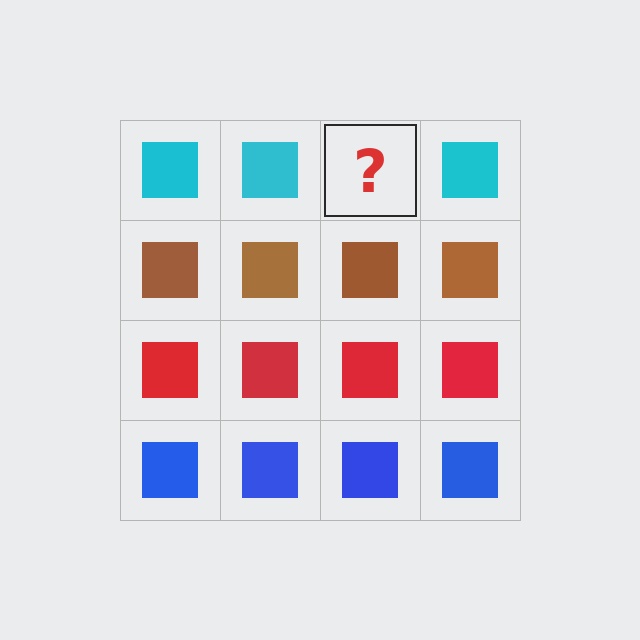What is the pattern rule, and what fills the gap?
The rule is that each row has a consistent color. The gap should be filled with a cyan square.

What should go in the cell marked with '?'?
The missing cell should contain a cyan square.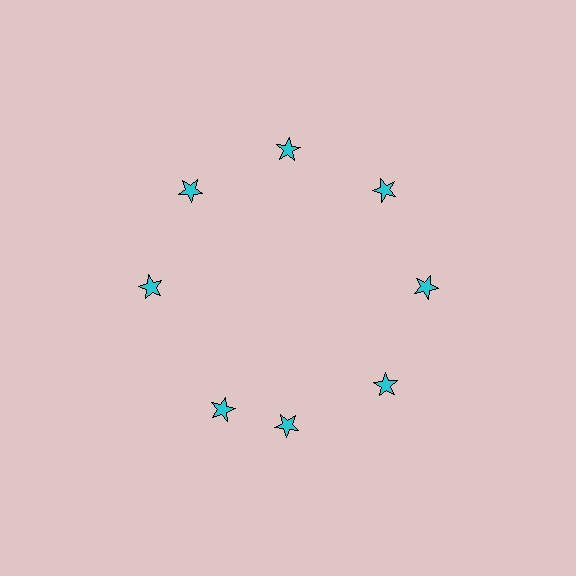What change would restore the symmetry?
The symmetry would be restored by rotating it back into even spacing with its neighbors so that all 8 stars sit at equal angles and equal distance from the center.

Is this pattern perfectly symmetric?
No. The 8 cyan stars are arranged in a ring, but one element near the 8 o'clock position is rotated out of alignment along the ring, breaking the 8-fold rotational symmetry.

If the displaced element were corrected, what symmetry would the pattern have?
It would have 8-fold rotational symmetry — the pattern would map onto itself every 45 degrees.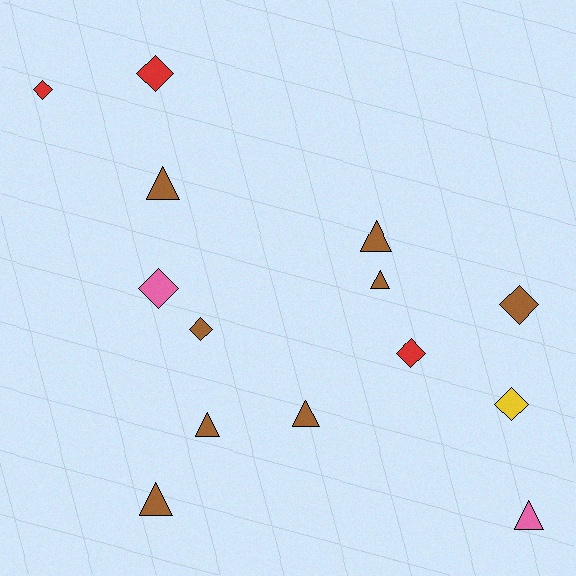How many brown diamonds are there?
There are 2 brown diamonds.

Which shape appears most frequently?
Triangle, with 7 objects.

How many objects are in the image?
There are 14 objects.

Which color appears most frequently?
Brown, with 8 objects.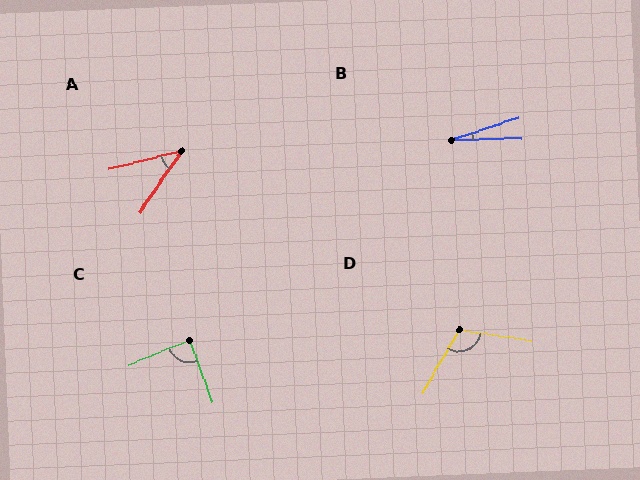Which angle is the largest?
D, at approximately 112 degrees.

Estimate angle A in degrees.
Approximately 41 degrees.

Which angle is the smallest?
B, at approximately 17 degrees.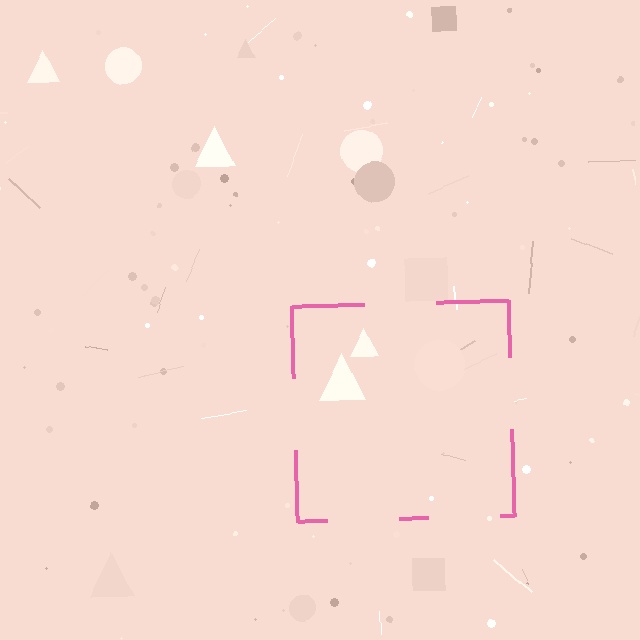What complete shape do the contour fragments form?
The contour fragments form a square.